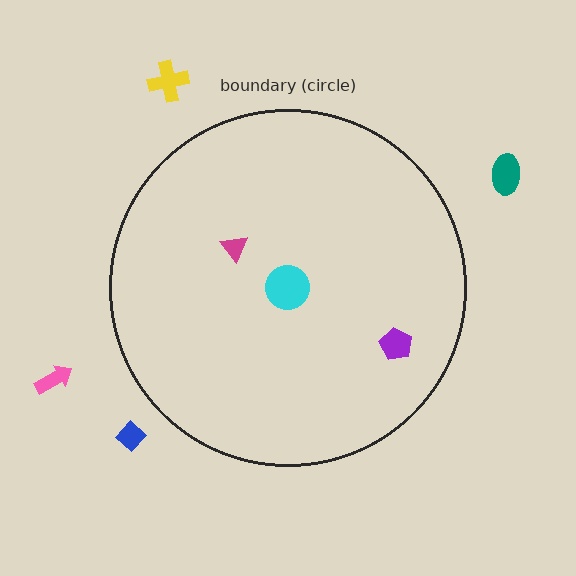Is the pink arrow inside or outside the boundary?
Outside.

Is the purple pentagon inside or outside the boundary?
Inside.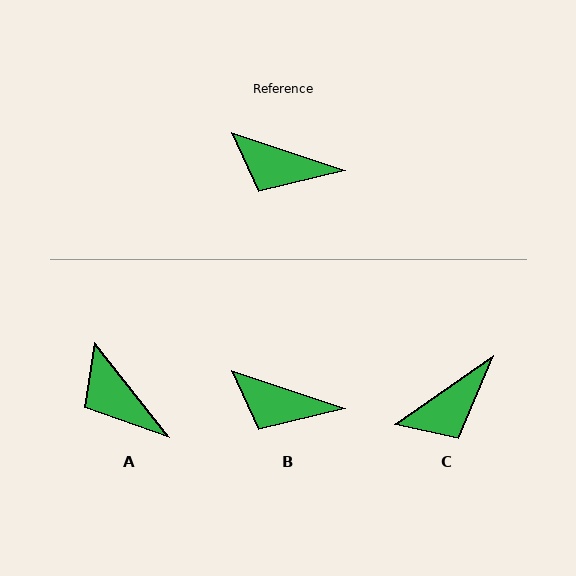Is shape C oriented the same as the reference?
No, it is off by about 53 degrees.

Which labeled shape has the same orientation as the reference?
B.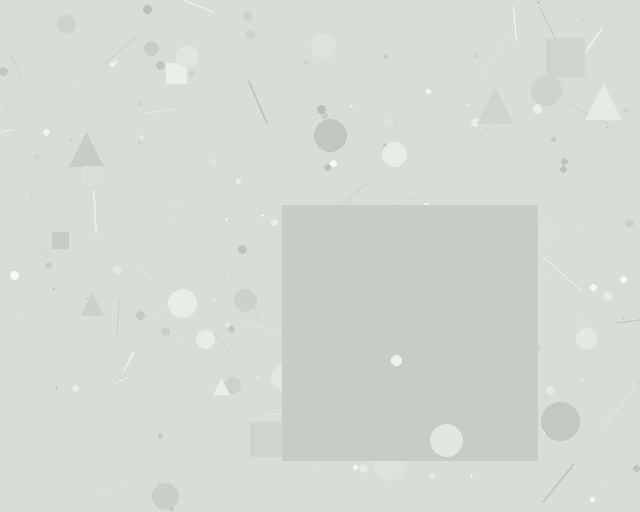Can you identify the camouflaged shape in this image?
The camouflaged shape is a square.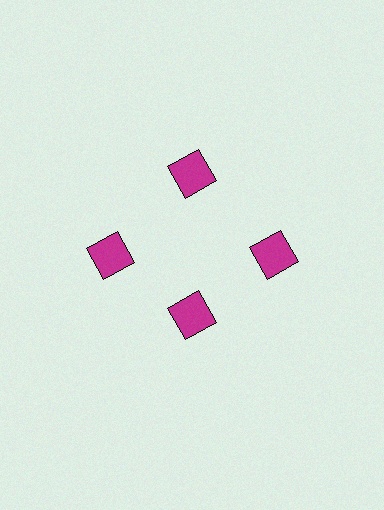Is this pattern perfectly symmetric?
No. The 4 magenta squares are arranged in a ring, but one element near the 6 o'clock position is pulled inward toward the center, breaking the 4-fold rotational symmetry.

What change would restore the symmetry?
The symmetry would be restored by moving it outward, back onto the ring so that all 4 squares sit at equal angles and equal distance from the center.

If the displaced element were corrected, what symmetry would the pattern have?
It would have 4-fold rotational symmetry — the pattern would map onto itself every 90 degrees.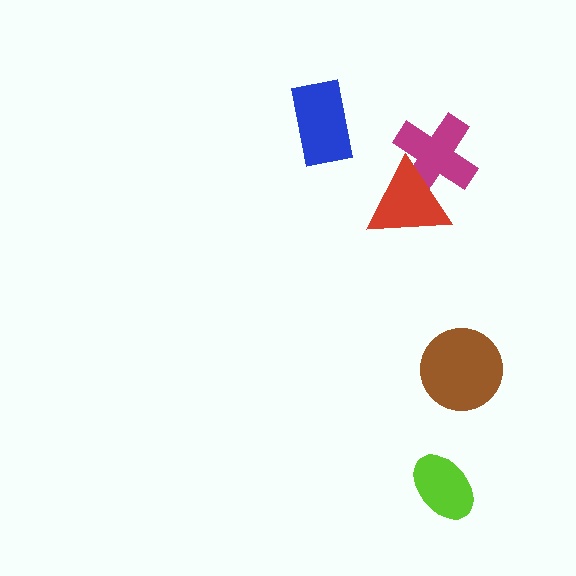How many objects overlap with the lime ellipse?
0 objects overlap with the lime ellipse.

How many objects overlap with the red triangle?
1 object overlaps with the red triangle.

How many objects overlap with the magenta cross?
1 object overlaps with the magenta cross.